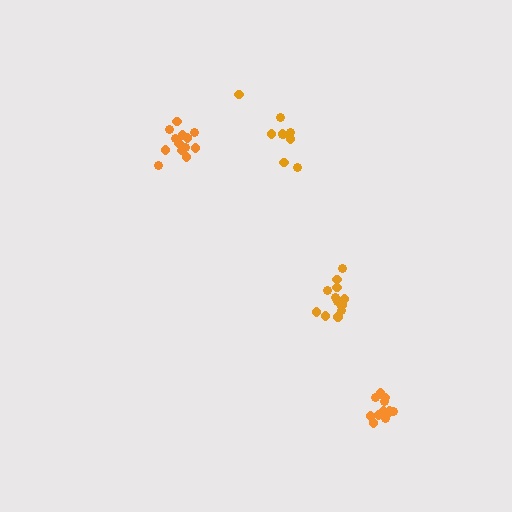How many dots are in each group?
Group 1: 13 dots, Group 2: 13 dots, Group 3: 10 dots, Group 4: 13 dots (49 total).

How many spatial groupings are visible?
There are 4 spatial groupings.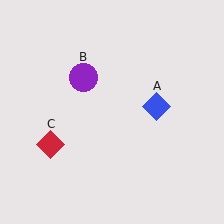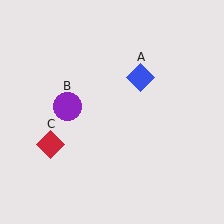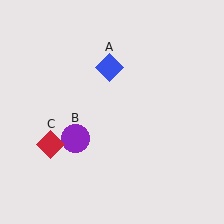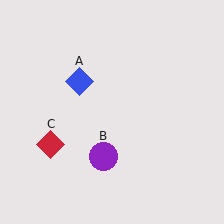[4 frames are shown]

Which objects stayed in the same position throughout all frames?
Red diamond (object C) remained stationary.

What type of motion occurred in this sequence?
The blue diamond (object A), purple circle (object B) rotated counterclockwise around the center of the scene.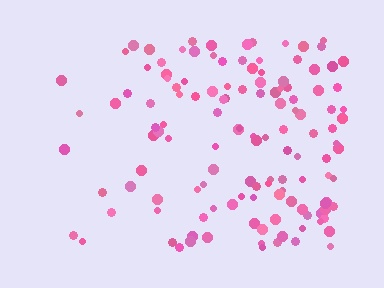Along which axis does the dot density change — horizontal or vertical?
Horizontal.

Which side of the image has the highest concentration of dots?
The right.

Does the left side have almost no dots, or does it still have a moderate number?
Still a moderate number, just noticeably fewer than the right.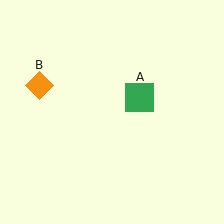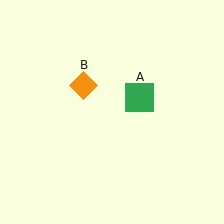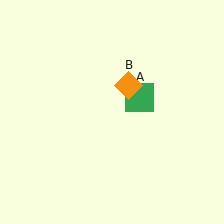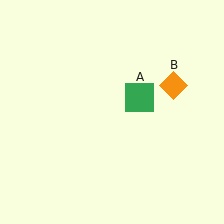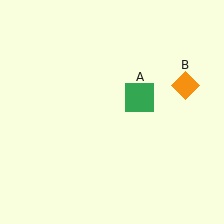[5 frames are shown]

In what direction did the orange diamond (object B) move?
The orange diamond (object B) moved right.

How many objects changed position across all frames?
1 object changed position: orange diamond (object B).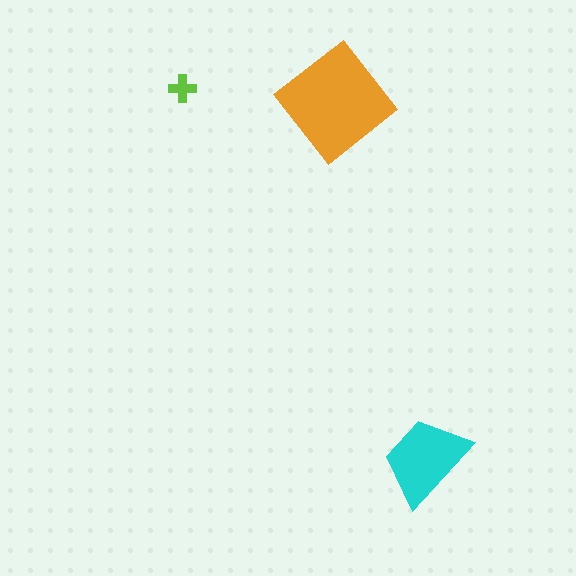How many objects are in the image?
There are 3 objects in the image.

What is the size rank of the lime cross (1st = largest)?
3rd.